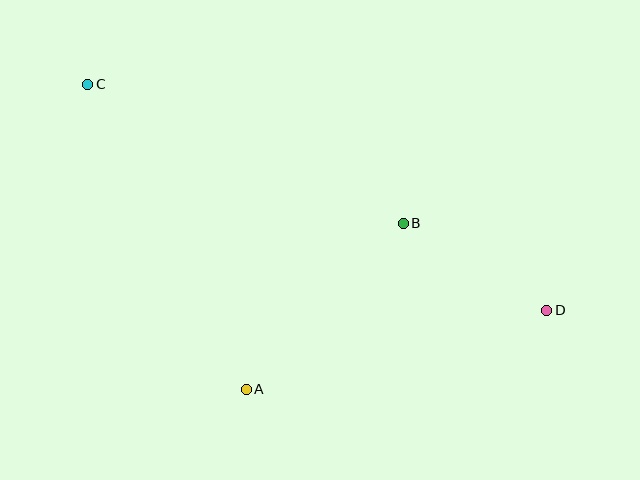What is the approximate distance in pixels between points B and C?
The distance between B and C is approximately 345 pixels.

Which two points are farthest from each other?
Points C and D are farthest from each other.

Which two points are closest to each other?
Points B and D are closest to each other.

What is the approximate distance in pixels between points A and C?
The distance between A and C is approximately 344 pixels.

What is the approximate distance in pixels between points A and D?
The distance between A and D is approximately 311 pixels.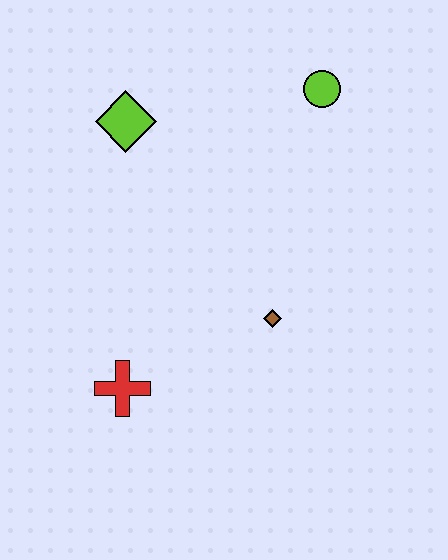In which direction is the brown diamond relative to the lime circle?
The brown diamond is below the lime circle.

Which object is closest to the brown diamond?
The red cross is closest to the brown diamond.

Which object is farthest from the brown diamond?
The lime diamond is farthest from the brown diamond.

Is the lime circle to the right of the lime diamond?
Yes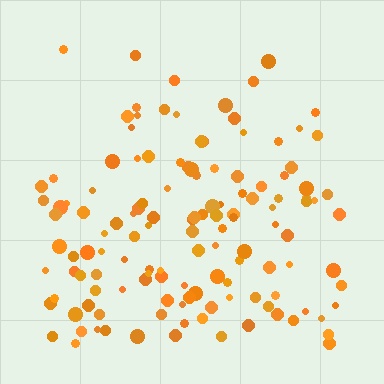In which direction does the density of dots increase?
From top to bottom, with the bottom side densest.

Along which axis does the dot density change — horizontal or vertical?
Vertical.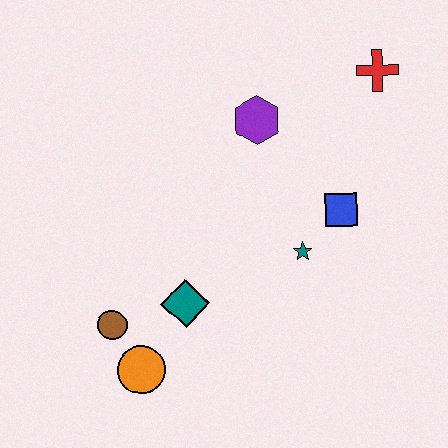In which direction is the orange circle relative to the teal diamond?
The orange circle is below the teal diamond.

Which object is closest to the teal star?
The blue square is closest to the teal star.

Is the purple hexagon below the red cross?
Yes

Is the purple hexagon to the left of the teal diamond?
No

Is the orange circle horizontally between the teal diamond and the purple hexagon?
No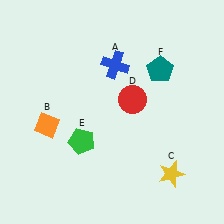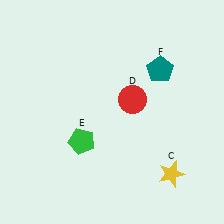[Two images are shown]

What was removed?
The orange diamond (B), the blue cross (A) were removed in Image 2.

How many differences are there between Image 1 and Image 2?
There are 2 differences between the two images.